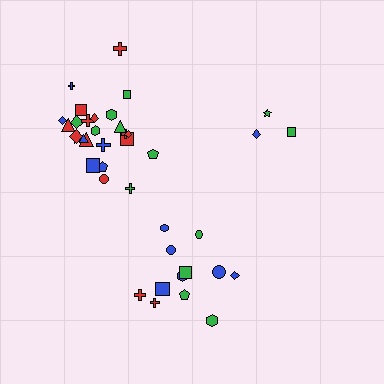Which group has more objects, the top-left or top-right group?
The top-left group.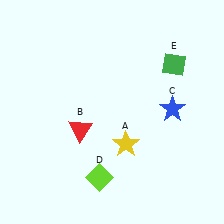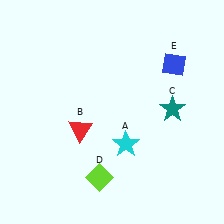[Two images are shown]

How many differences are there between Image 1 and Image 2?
There are 3 differences between the two images.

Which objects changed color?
A changed from yellow to cyan. C changed from blue to teal. E changed from green to blue.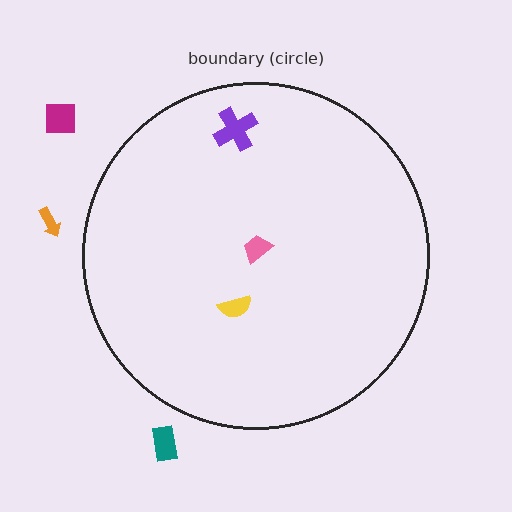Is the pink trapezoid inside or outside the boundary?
Inside.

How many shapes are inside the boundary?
3 inside, 3 outside.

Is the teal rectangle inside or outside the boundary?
Outside.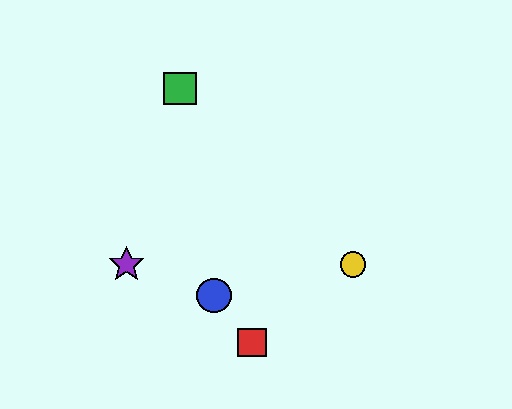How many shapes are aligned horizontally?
2 shapes (the yellow circle, the purple star) are aligned horizontally.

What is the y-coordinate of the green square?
The green square is at y≈88.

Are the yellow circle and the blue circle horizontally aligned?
No, the yellow circle is at y≈264 and the blue circle is at y≈295.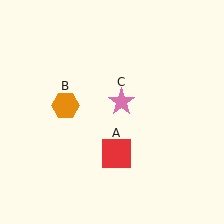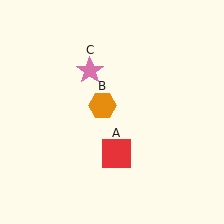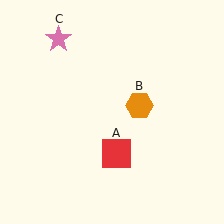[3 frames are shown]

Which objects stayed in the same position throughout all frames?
Red square (object A) remained stationary.